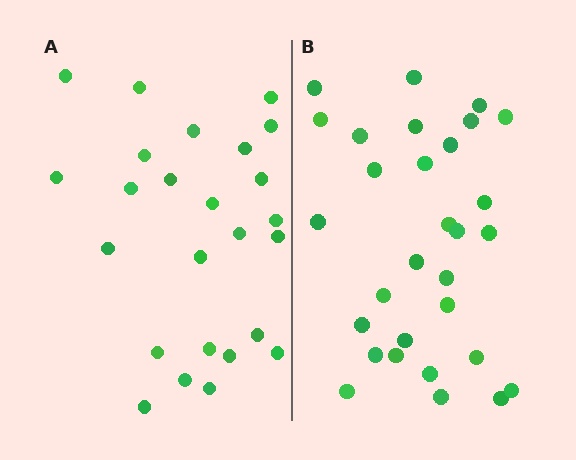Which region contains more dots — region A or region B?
Region B (the right region) has more dots.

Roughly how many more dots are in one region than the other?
Region B has about 5 more dots than region A.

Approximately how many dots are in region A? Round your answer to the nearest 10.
About 20 dots. (The exact count is 25, which rounds to 20.)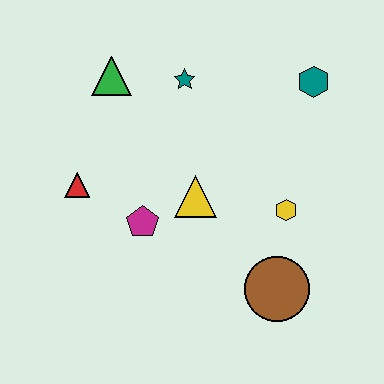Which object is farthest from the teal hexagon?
The red triangle is farthest from the teal hexagon.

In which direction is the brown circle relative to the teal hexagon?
The brown circle is below the teal hexagon.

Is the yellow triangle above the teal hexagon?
No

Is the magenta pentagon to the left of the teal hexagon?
Yes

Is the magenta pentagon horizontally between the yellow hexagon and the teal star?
No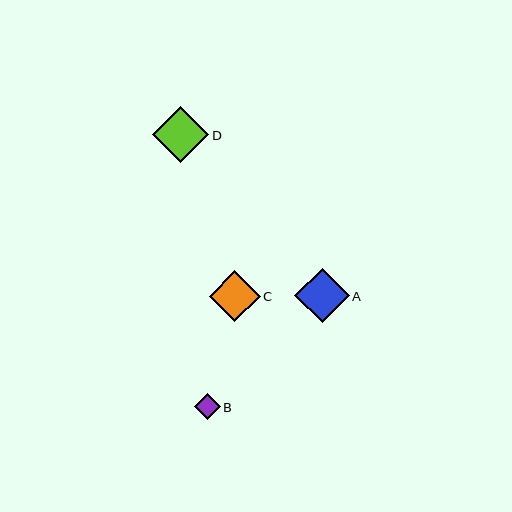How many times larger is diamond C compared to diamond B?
Diamond C is approximately 2.0 times the size of diamond B.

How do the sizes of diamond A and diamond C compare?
Diamond A and diamond C are approximately the same size.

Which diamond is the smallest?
Diamond B is the smallest with a size of approximately 26 pixels.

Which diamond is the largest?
Diamond D is the largest with a size of approximately 56 pixels.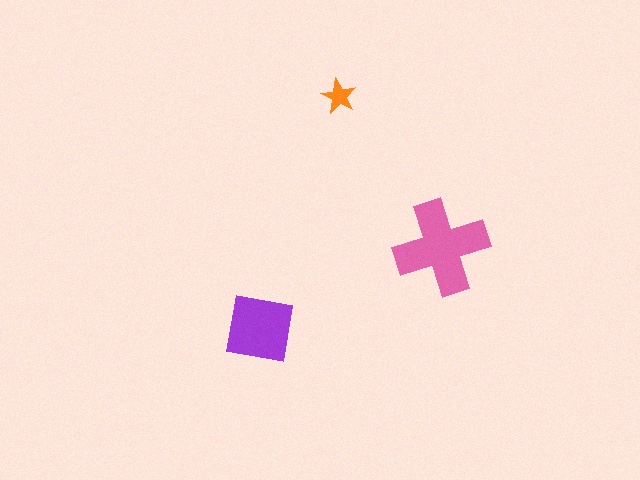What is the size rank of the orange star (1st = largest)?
3rd.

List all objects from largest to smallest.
The pink cross, the purple square, the orange star.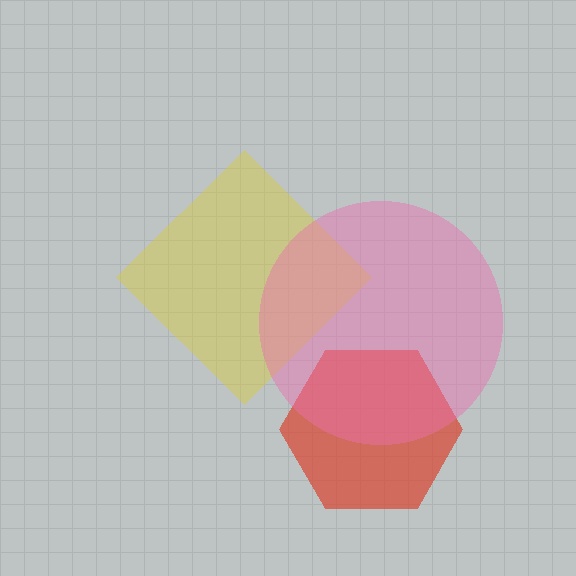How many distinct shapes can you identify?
There are 3 distinct shapes: a yellow diamond, a red hexagon, a pink circle.